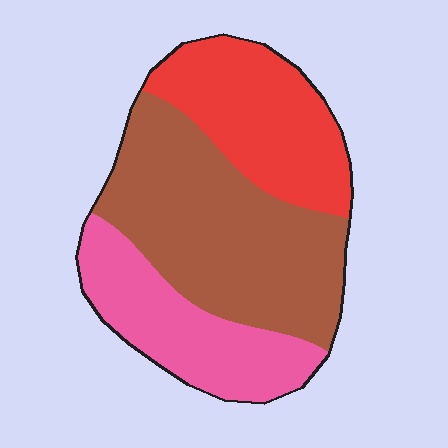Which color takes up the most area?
Brown, at roughly 45%.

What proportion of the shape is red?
Red covers about 30% of the shape.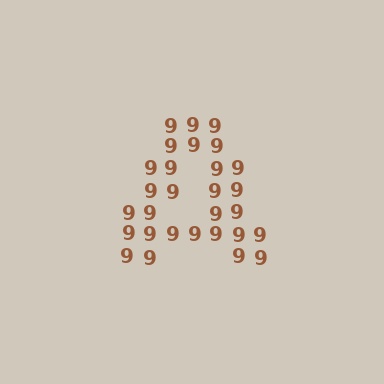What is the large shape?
The large shape is the letter A.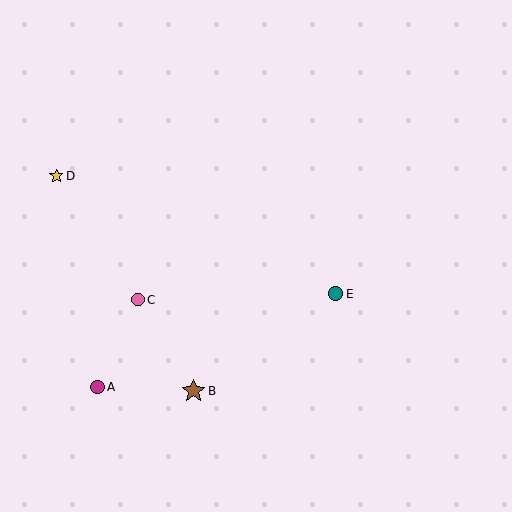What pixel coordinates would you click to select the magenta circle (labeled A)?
Click at (97, 387) to select the magenta circle A.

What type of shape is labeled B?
Shape B is a brown star.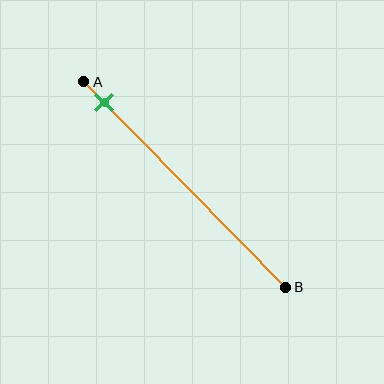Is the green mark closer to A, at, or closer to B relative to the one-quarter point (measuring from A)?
The green mark is closer to point A than the one-quarter point of segment AB.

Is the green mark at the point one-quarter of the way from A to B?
No, the mark is at about 10% from A, not at the 25% one-quarter point.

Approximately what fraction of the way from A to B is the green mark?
The green mark is approximately 10% of the way from A to B.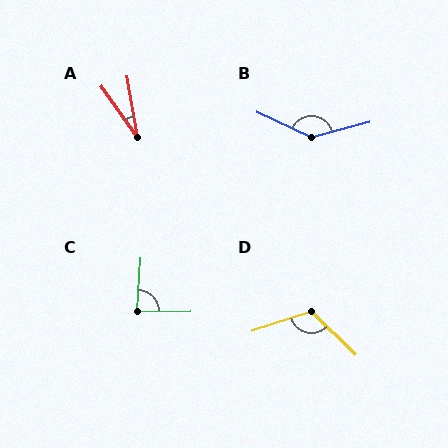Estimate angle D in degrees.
Approximately 117 degrees.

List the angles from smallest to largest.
A (25°), C (86°), D (117°), B (141°).